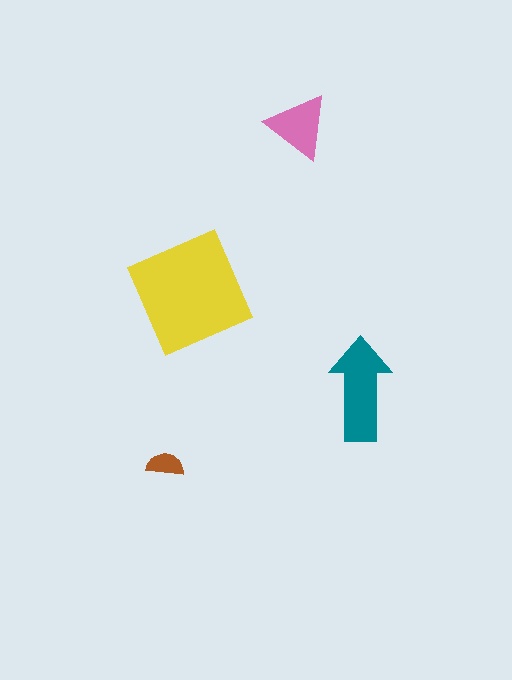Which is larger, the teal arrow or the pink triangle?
The teal arrow.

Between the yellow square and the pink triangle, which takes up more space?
The yellow square.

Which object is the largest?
The yellow square.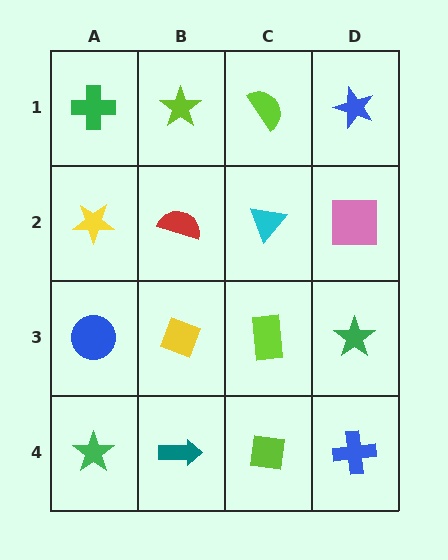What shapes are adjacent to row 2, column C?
A lime semicircle (row 1, column C), a lime rectangle (row 3, column C), a red semicircle (row 2, column B), a pink square (row 2, column D).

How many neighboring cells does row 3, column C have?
4.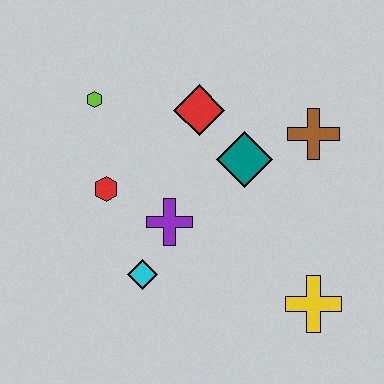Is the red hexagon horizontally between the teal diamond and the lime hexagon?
Yes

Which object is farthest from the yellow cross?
The lime hexagon is farthest from the yellow cross.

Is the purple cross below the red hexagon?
Yes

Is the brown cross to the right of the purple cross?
Yes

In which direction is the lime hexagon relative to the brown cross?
The lime hexagon is to the left of the brown cross.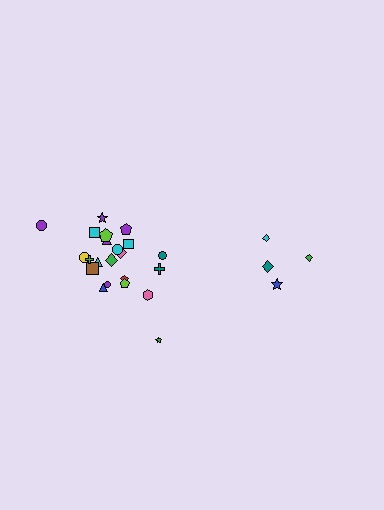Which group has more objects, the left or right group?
The left group.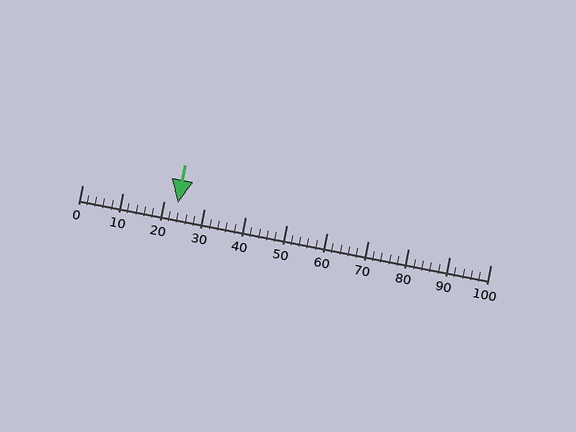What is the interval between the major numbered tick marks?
The major tick marks are spaced 10 units apart.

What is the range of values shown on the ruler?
The ruler shows values from 0 to 100.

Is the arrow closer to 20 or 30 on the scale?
The arrow is closer to 20.